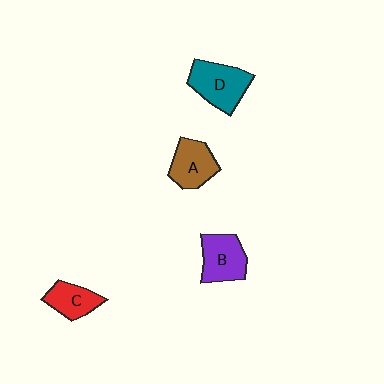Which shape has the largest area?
Shape D (teal).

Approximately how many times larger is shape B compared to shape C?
Approximately 1.3 times.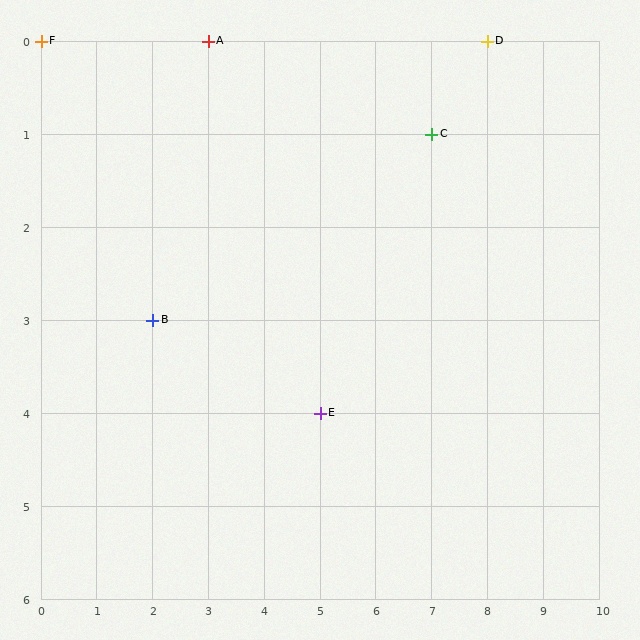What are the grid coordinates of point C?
Point C is at grid coordinates (7, 1).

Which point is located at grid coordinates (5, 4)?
Point E is at (5, 4).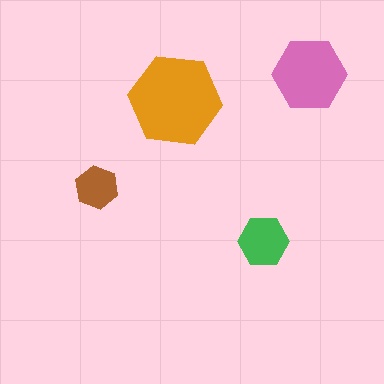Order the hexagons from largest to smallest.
the orange one, the pink one, the green one, the brown one.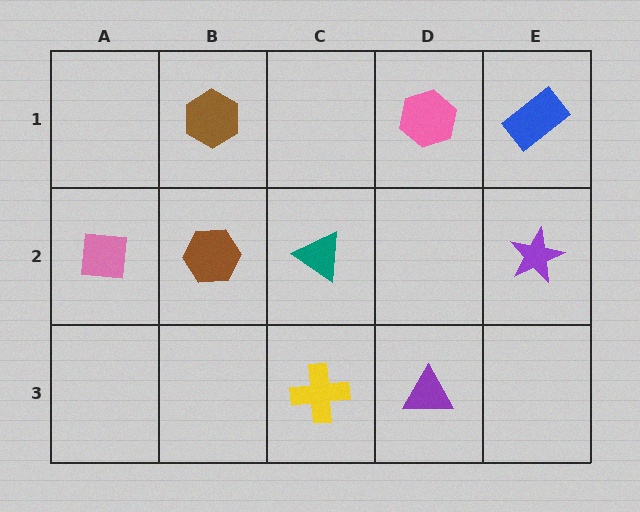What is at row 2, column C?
A teal triangle.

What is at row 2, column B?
A brown hexagon.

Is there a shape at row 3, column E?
No, that cell is empty.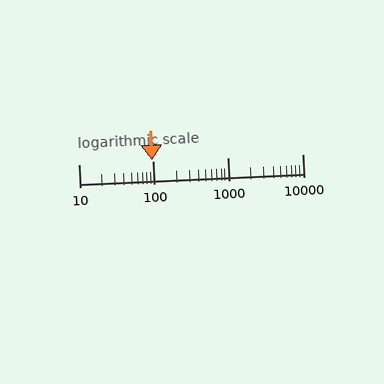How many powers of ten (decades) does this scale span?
The scale spans 3 decades, from 10 to 10000.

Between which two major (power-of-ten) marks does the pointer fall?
The pointer is between 10 and 100.